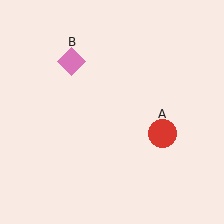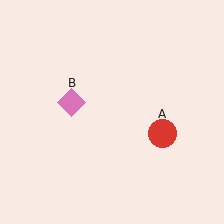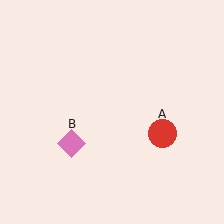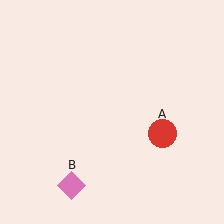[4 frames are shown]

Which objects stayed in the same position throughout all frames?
Red circle (object A) remained stationary.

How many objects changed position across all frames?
1 object changed position: pink diamond (object B).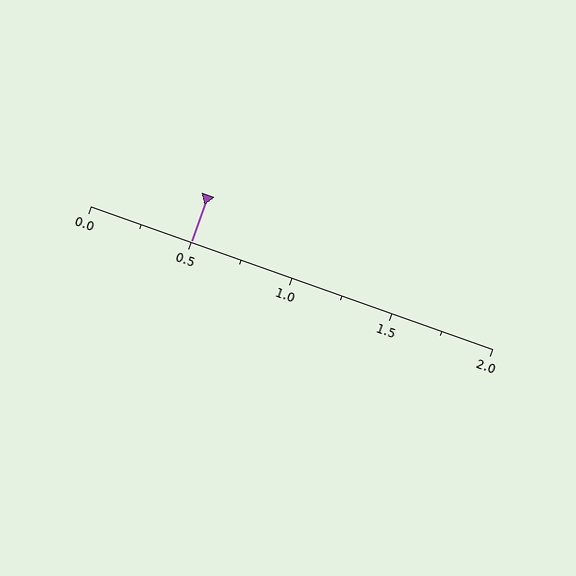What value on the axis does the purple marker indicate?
The marker indicates approximately 0.5.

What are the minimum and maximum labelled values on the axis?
The axis runs from 0.0 to 2.0.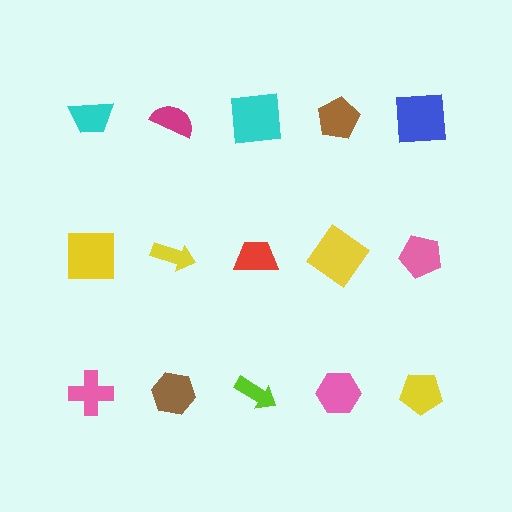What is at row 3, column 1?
A pink cross.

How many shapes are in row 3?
5 shapes.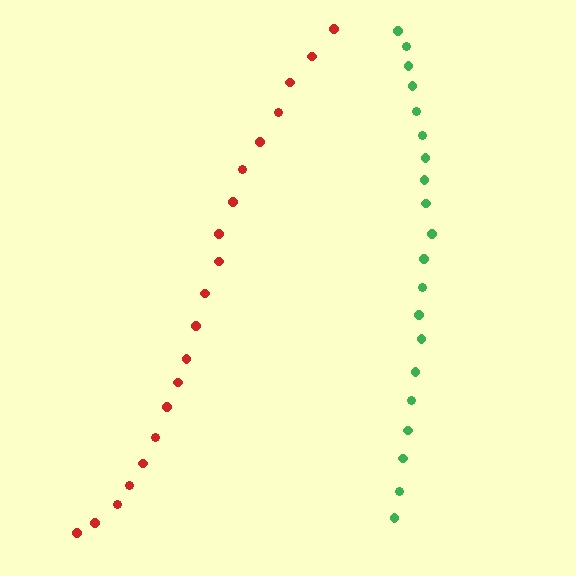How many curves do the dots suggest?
There are 2 distinct paths.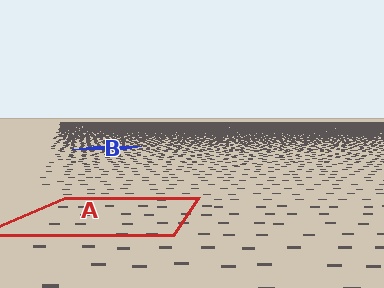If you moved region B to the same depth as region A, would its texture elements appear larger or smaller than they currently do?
They would appear larger. At a closer depth, the same texture elements are projected at a bigger on-screen size.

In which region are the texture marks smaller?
The texture marks are smaller in region B, because it is farther away.